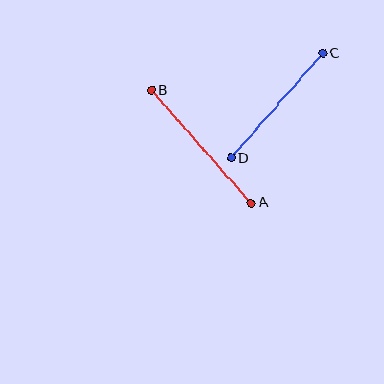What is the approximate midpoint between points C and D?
The midpoint is at approximately (277, 106) pixels.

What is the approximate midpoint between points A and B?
The midpoint is at approximately (201, 147) pixels.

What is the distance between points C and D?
The distance is approximately 140 pixels.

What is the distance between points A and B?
The distance is approximately 151 pixels.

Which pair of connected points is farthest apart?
Points A and B are farthest apart.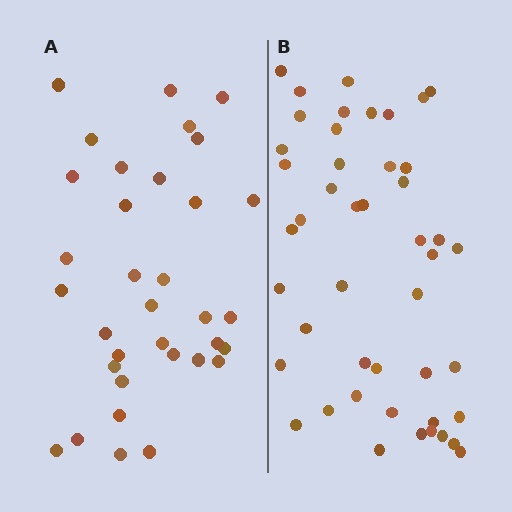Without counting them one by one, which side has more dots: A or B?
Region B (the right region) has more dots.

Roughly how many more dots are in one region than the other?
Region B has roughly 12 or so more dots than region A.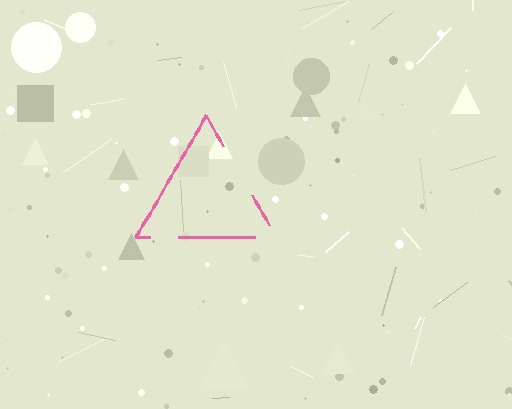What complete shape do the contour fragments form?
The contour fragments form a triangle.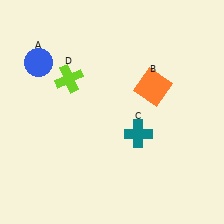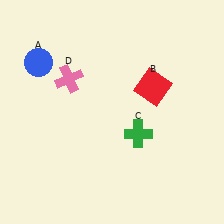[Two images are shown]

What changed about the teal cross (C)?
In Image 1, C is teal. In Image 2, it changed to green.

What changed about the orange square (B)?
In Image 1, B is orange. In Image 2, it changed to red.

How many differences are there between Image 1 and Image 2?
There are 3 differences between the two images.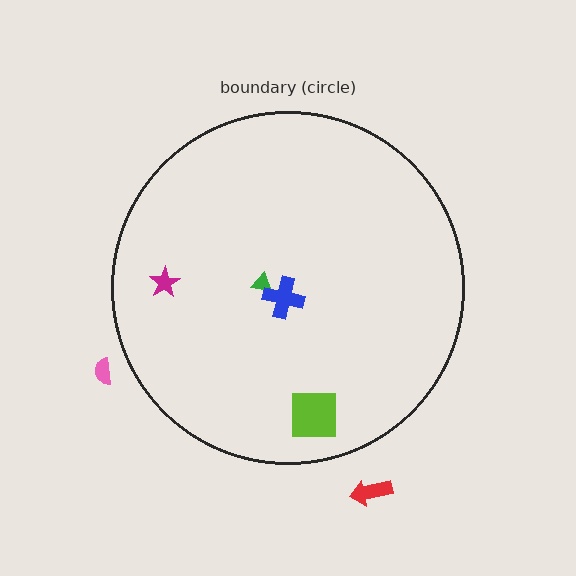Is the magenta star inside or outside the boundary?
Inside.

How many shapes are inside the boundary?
4 inside, 2 outside.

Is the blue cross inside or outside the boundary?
Inside.